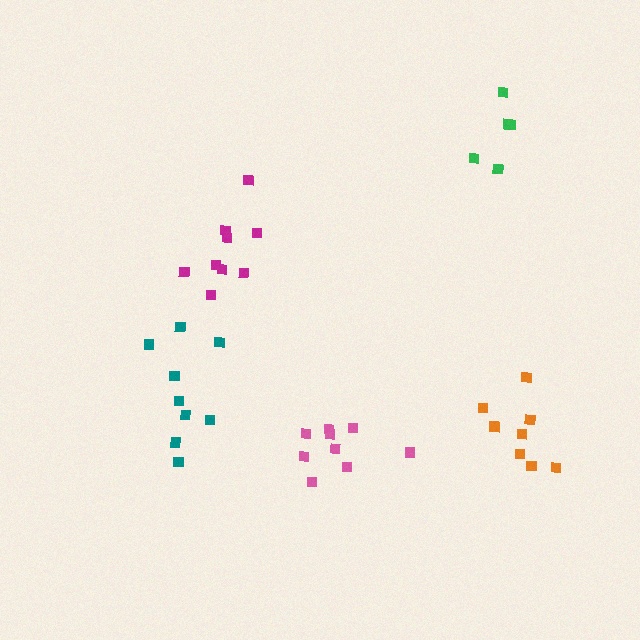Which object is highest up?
The green cluster is topmost.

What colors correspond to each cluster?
The clusters are colored: green, pink, orange, magenta, teal.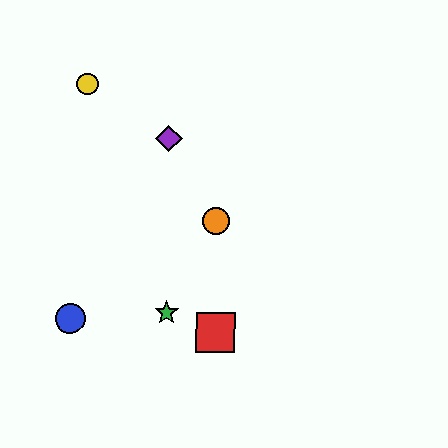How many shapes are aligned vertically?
2 shapes (the green star, the purple diamond) are aligned vertically.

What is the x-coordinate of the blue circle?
The blue circle is at x≈70.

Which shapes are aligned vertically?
The green star, the purple diamond are aligned vertically.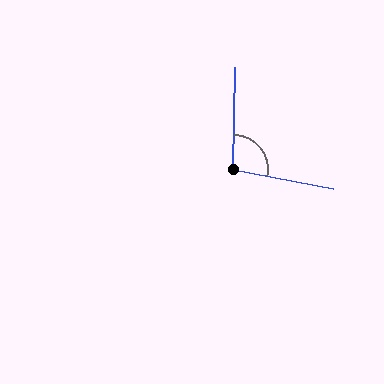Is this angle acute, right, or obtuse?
It is obtuse.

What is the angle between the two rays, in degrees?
Approximately 100 degrees.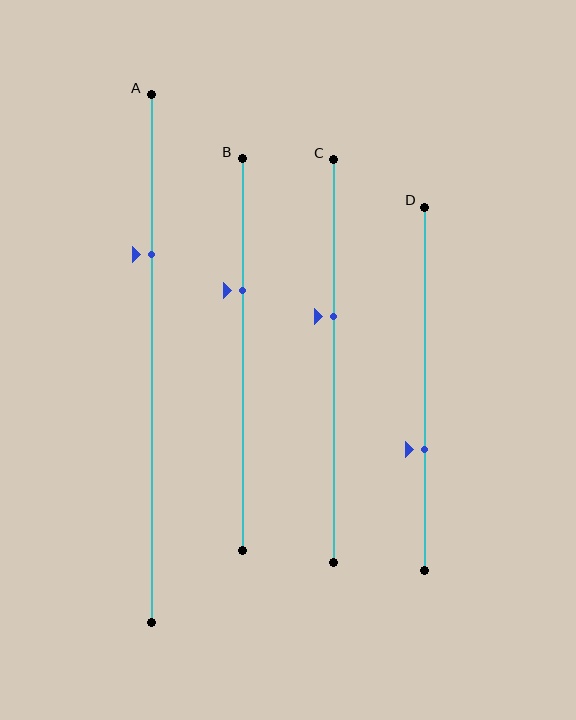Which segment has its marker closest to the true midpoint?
Segment C has its marker closest to the true midpoint.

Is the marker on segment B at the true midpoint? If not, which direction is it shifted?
No, the marker on segment B is shifted upward by about 16% of the segment length.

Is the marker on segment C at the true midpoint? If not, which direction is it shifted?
No, the marker on segment C is shifted upward by about 11% of the segment length.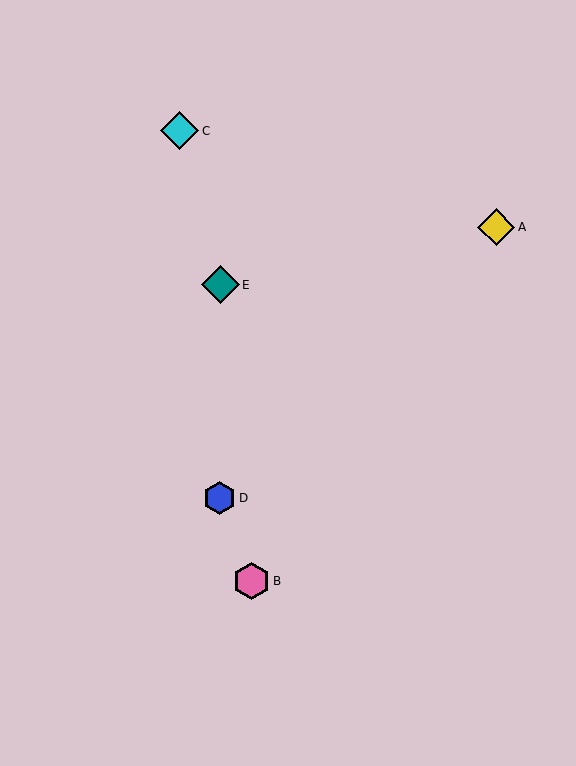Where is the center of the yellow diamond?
The center of the yellow diamond is at (496, 227).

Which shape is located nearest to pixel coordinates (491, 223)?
The yellow diamond (labeled A) at (496, 227) is nearest to that location.